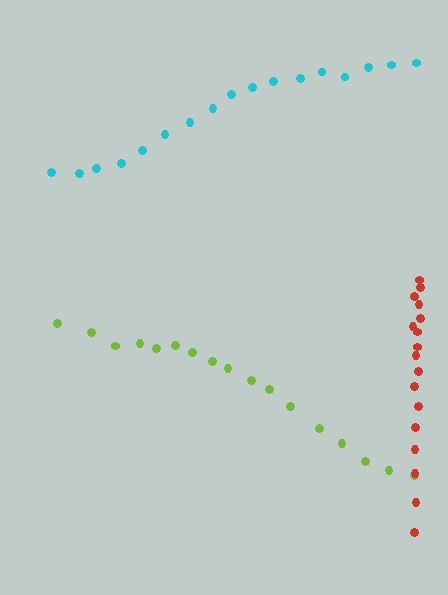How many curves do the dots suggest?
There are 3 distinct paths.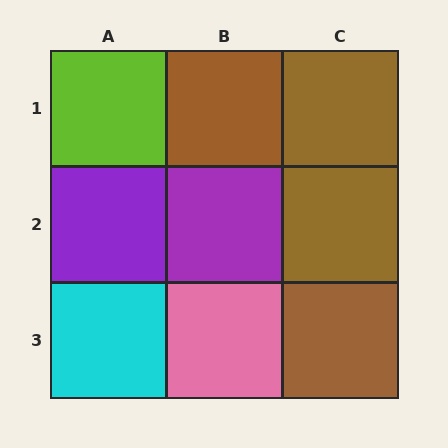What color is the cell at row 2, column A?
Purple.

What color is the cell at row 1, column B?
Brown.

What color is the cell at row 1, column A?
Lime.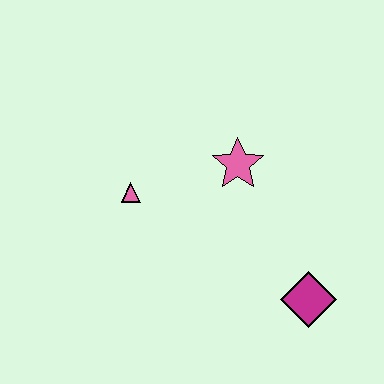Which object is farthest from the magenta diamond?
The pink triangle is farthest from the magenta diamond.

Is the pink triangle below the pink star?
Yes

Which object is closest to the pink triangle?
The pink star is closest to the pink triangle.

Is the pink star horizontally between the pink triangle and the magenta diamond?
Yes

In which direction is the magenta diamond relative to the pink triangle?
The magenta diamond is to the right of the pink triangle.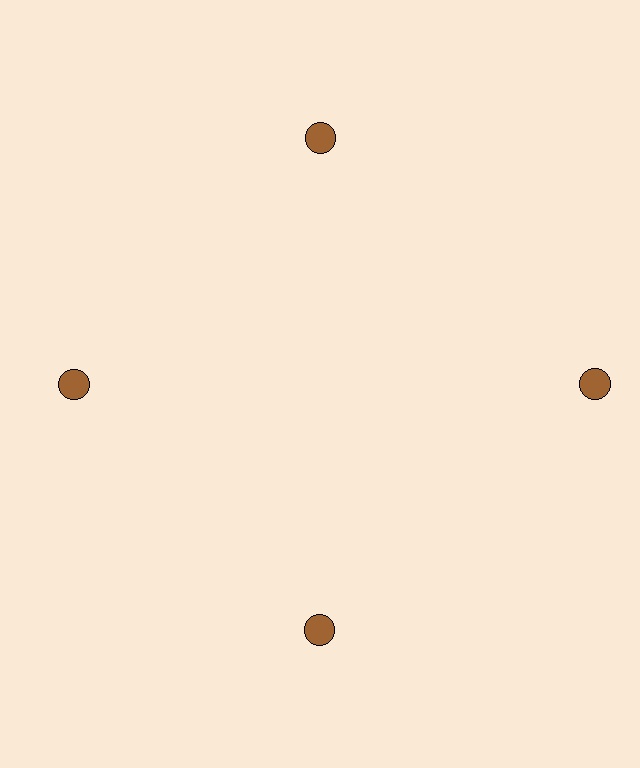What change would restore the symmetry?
The symmetry would be restored by moving it inward, back onto the ring so that all 4 circles sit at equal angles and equal distance from the center.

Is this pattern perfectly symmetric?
No. The 4 brown circles are arranged in a ring, but one element near the 3 o'clock position is pushed outward from the center, breaking the 4-fold rotational symmetry.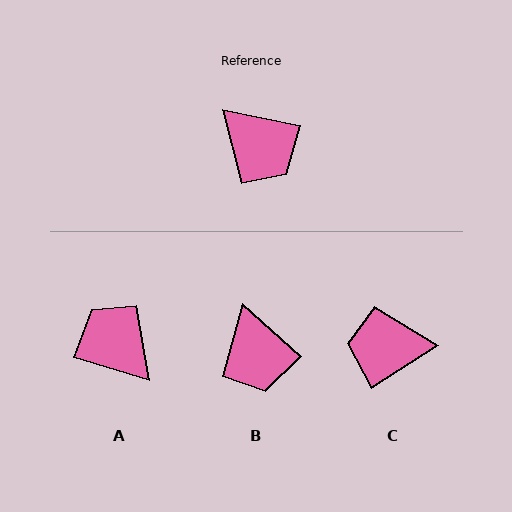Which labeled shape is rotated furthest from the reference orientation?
A, about 175 degrees away.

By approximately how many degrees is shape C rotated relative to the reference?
Approximately 136 degrees clockwise.